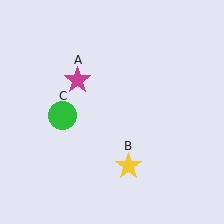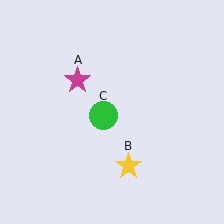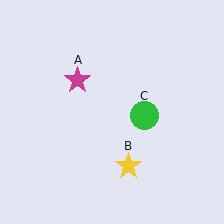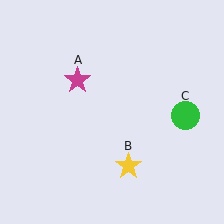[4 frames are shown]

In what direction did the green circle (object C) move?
The green circle (object C) moved right.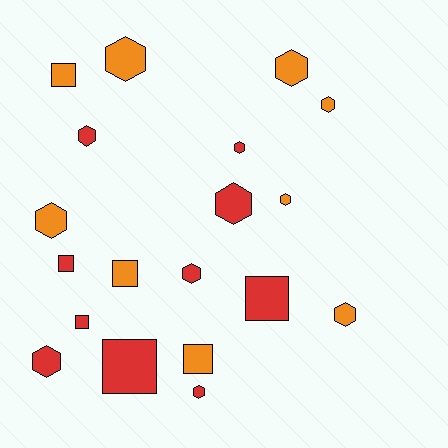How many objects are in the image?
There are 19 objects.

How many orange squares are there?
There are 3 orange squares.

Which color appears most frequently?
Red, with 10 objects.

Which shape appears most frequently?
Hexagon, with 12 objects.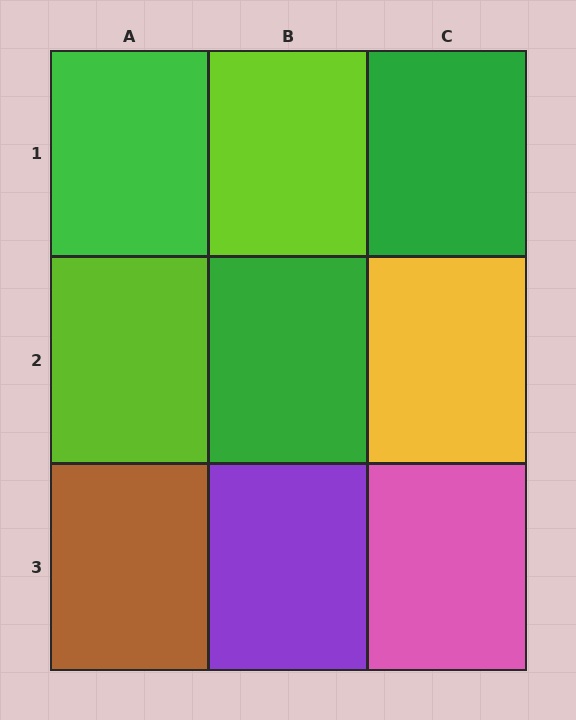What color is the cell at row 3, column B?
Purple.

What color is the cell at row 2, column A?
Lime.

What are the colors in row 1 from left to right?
Green, lime, green.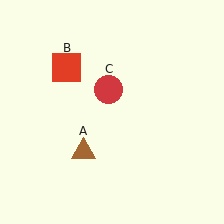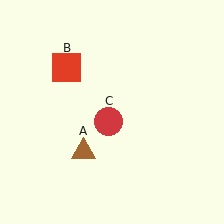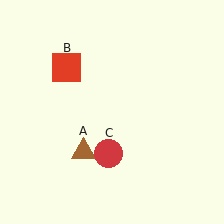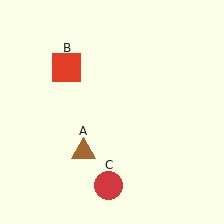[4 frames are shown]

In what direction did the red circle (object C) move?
The red circle (object C) moved down.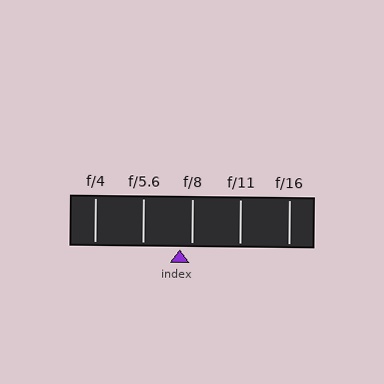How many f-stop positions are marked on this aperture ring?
There are 5 f-stop positions marked.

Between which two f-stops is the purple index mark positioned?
The index mark is between f/5.6 and f/8.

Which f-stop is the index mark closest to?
The index mark is closest to f/8.